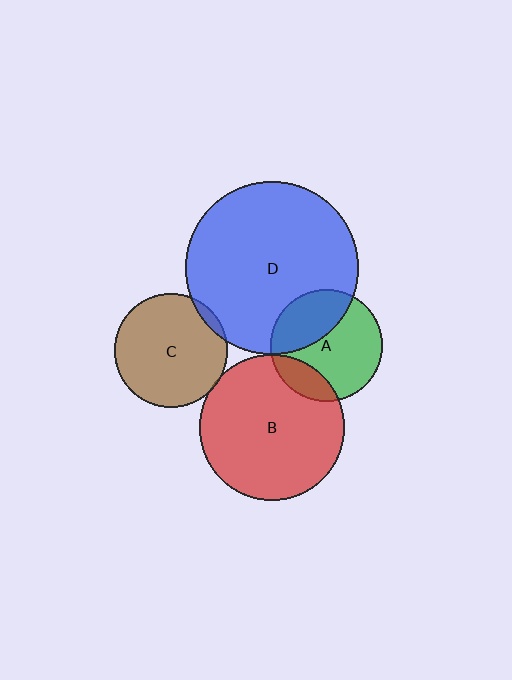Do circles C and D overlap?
Yes.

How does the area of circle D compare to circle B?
Approximately 1.4 times.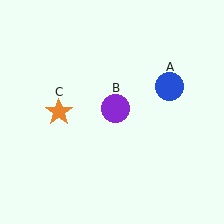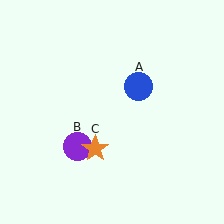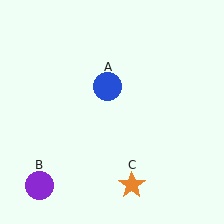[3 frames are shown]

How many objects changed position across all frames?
3 objects changed position: blue circle (object A), purple circle (object B), orange star (object C).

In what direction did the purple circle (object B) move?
The purple circle (object B) moved down and to the left.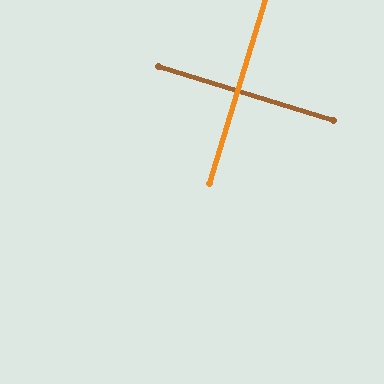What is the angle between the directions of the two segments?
Approximately 90 degrees.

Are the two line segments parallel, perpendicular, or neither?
Perpendicular — they meet at approximately 90°.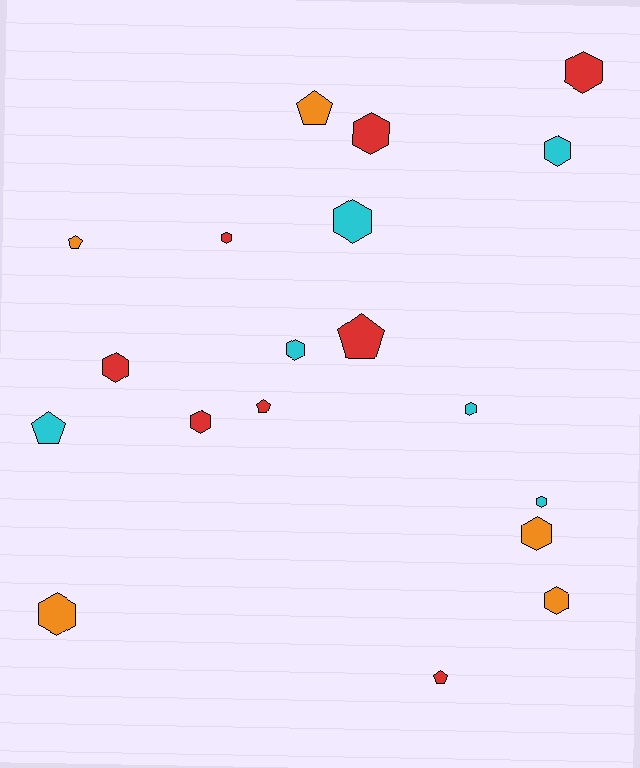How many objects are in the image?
There are 19 objects.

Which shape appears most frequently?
Hexagon, with 13 objects.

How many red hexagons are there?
There are 5 red hexagons.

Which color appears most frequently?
Red, with 8 objects.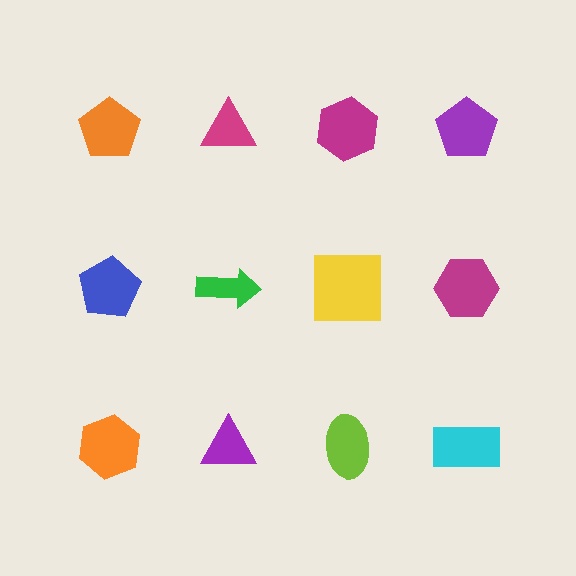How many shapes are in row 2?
4 shapes.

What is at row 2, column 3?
A yellow square.